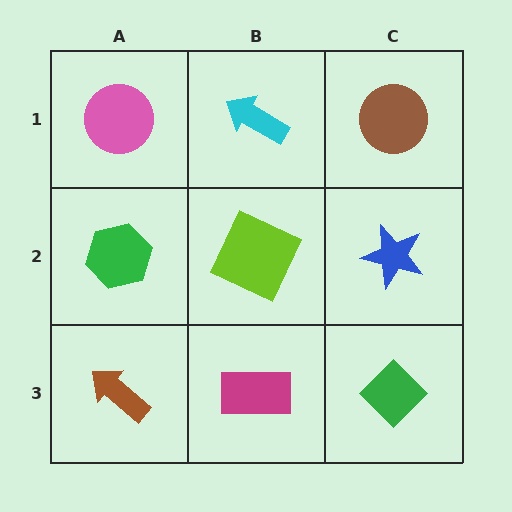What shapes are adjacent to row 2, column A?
A pink circle (row 1, column A), a brown arrow (row 3, column A), a lime square (row 2, column B).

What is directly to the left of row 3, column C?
A magenta rectangle.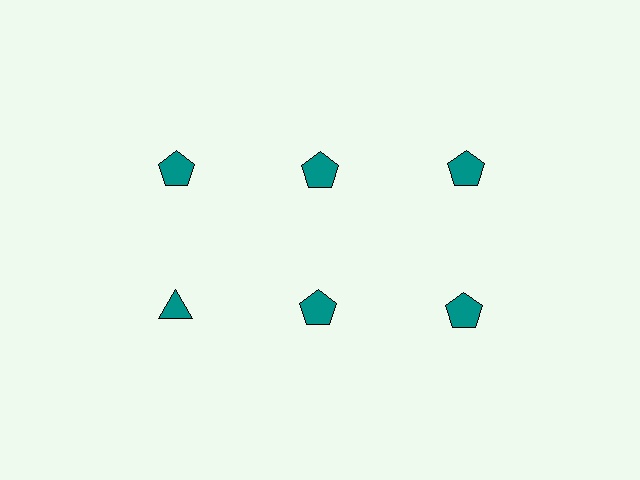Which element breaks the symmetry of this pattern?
The teal triangle in the second row, leftmost column breaks the symmetry. All other shapes are teal pentagons.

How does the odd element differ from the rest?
It has a different shape: triangle instead of pentagon.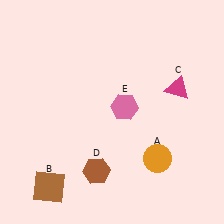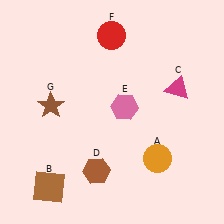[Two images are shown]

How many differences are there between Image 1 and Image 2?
There are 2 differences between the two images.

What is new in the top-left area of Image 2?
A brown star (G) was added in the top-left area of Image 2.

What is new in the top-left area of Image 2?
A red circle (F) was added in the top-left area of Image 2.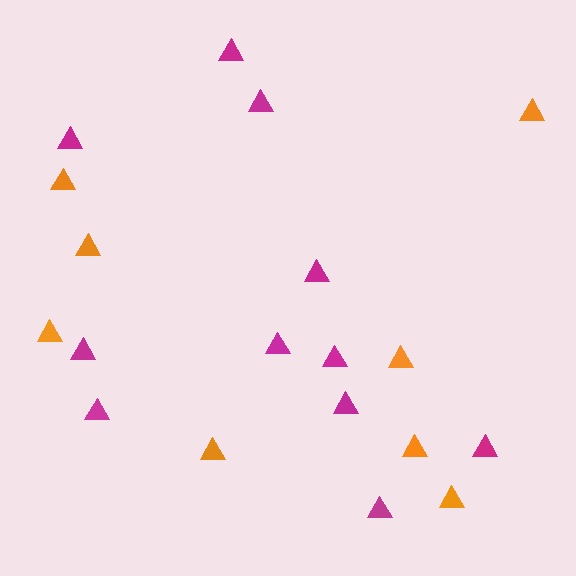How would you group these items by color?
There are 2 groups: one group of magenta triangles (11) and one group of orange triangles (8).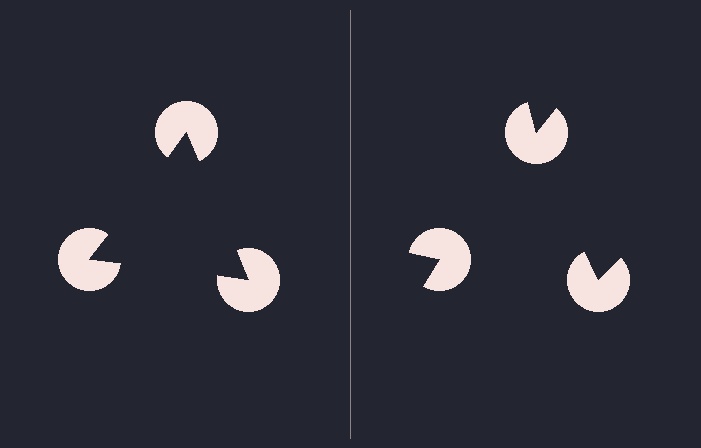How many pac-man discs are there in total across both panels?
6 — 3 on each side.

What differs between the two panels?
The pac-man discs are positioned identically on both sides; only the wedge orientations differ. On the left they align to a triangle; on the right they are misaligned.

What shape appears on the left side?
An illusory triangle.